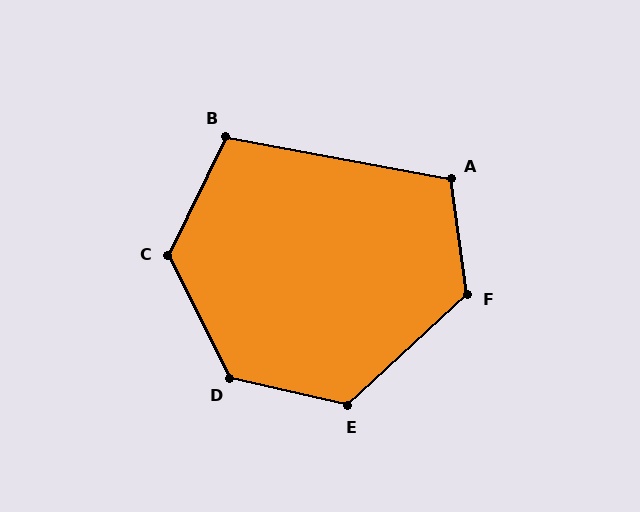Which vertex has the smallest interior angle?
B, at approximately 105 degrees.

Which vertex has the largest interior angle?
D, at approximately 130 degrees.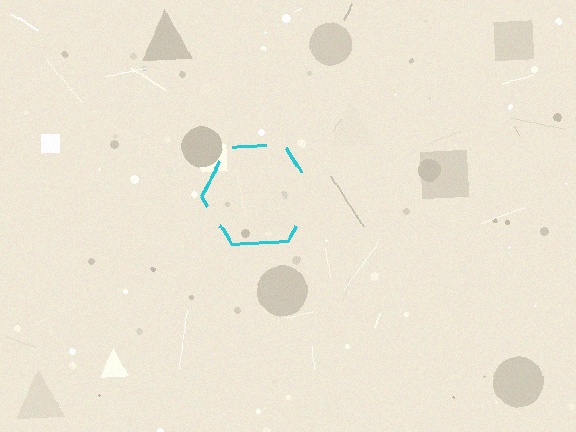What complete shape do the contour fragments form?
The contour fragments form a hexagon.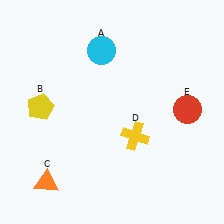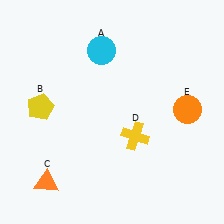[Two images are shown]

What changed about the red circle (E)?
In Image 1, E is red. In Image 2, it changed to orange.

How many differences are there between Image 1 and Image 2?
There is 1 difference between the two images.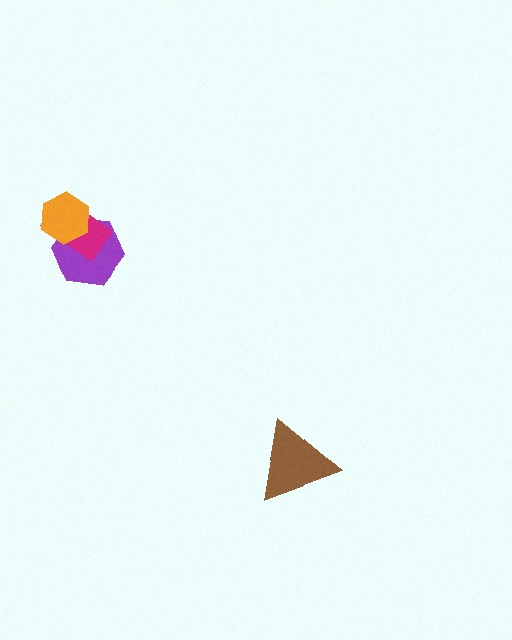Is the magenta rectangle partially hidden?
Yes, it is partially covered by another shape.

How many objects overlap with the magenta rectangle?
2 objects overlap with the magenta rectangle.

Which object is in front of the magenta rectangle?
The orange hexagon is in front of the magenta rectangle.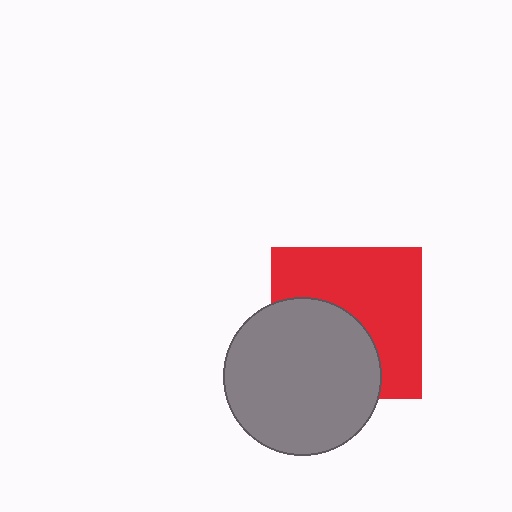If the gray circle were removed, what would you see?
You would see the complete red square.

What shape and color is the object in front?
The object in front is a gray circle.